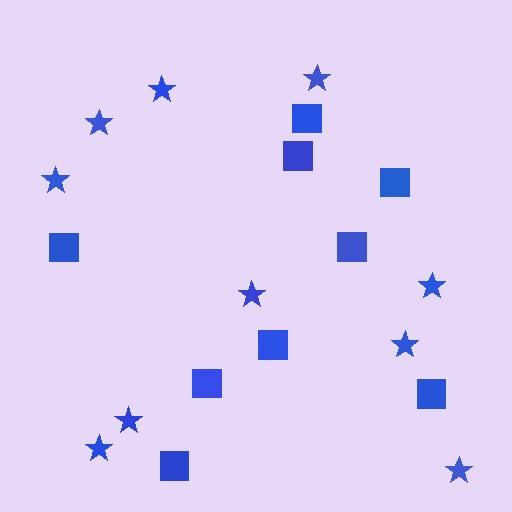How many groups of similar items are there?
There are 2 groups: one group of stars (10) and one group of squares (9).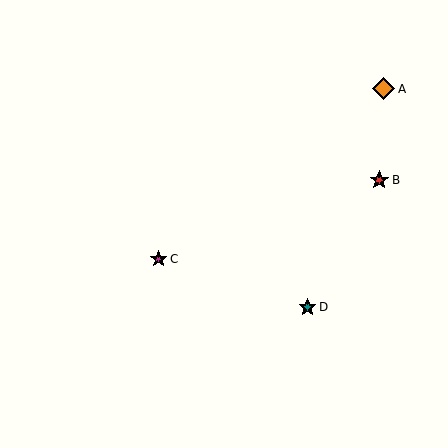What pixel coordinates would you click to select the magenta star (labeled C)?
Click at (159, 259) to select the magenta star C.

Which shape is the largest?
The orange diamond (labeled A) is the largest.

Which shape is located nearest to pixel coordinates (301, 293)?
The teal star (labeled D) at (307, 307) is nearest to that location.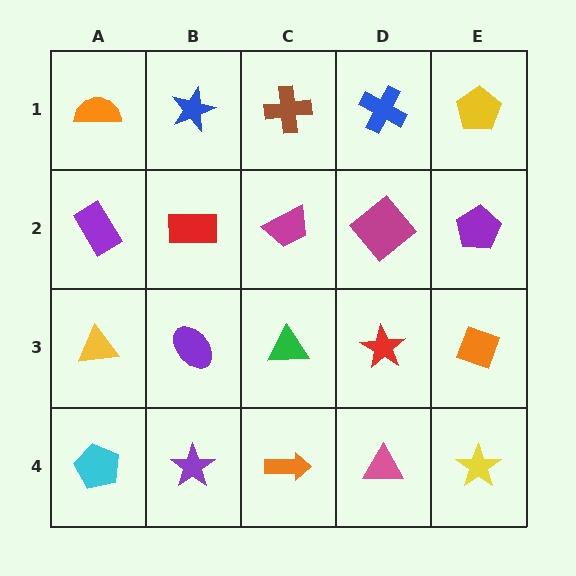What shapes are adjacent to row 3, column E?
A purple pentagon (row 2, column E), a yellow star (row 4, column E), a red star (row 3, column D).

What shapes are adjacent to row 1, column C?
A magenta trapezoid (row 2, column C), a blue star (row 1, column B), a blue cross (row 1, column D).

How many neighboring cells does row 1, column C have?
3.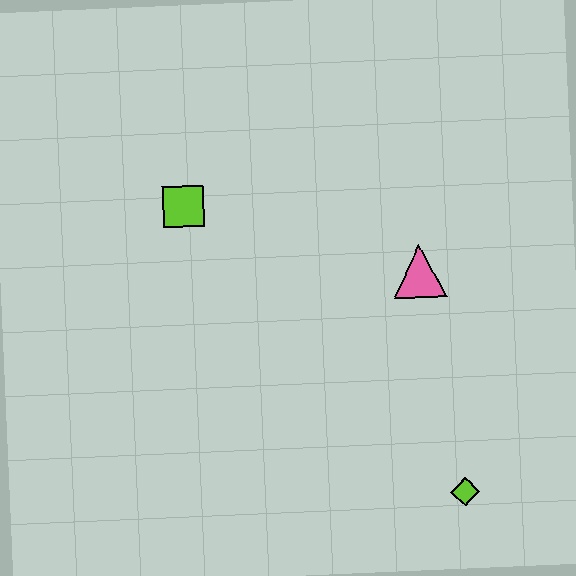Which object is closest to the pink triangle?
The lime diamond is closest to the pink triangle.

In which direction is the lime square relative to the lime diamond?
The lime square is above the lime diamond.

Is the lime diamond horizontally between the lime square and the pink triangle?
No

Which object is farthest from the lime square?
The lime diamond is farthest from the lime square.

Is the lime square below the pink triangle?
No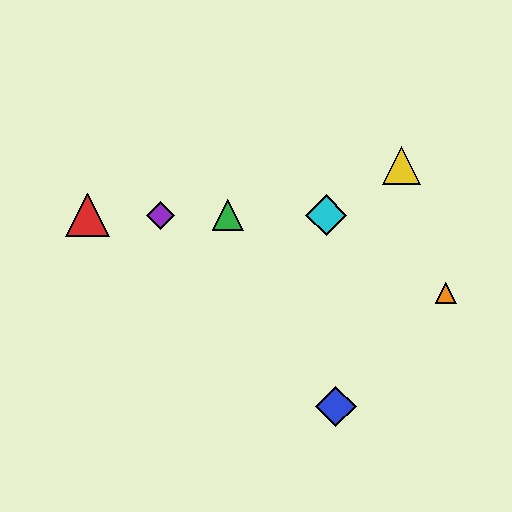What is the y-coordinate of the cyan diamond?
The cyan diamond is at y≈215.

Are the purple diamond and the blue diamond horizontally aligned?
No, the purple diamond is at y≈215 and the blue diamond is at y≈406.